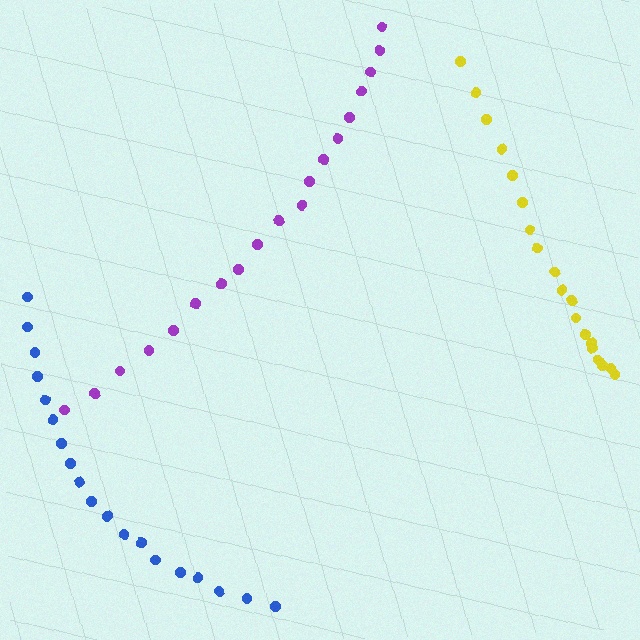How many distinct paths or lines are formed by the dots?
There are 3 distinct paths.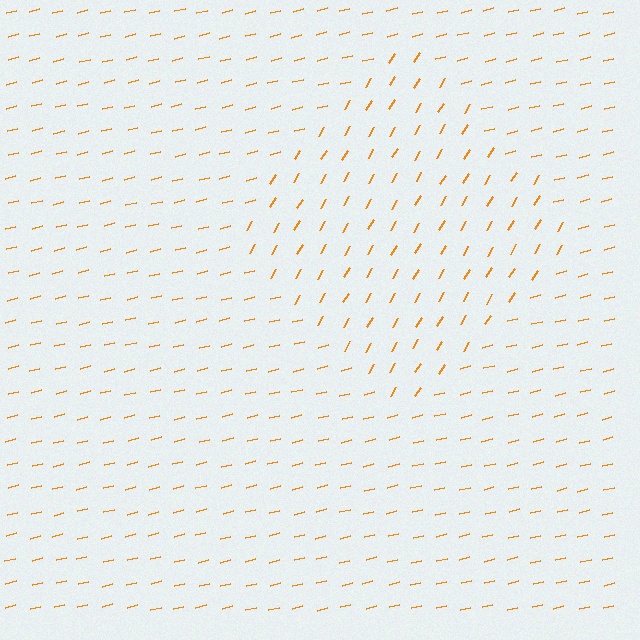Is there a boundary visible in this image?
Yes, there is a texture boundary formed by a change in line orientation.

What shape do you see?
I see a diamond.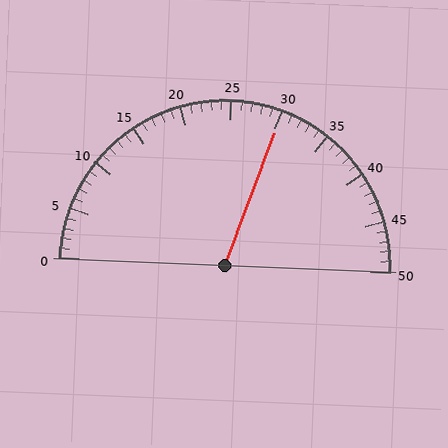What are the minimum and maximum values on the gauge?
The gauge ranges from 0 to 50.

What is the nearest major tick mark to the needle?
The nearest major tick mark is 30.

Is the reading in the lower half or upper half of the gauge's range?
The reading is in the upper half of the range (0 to 50).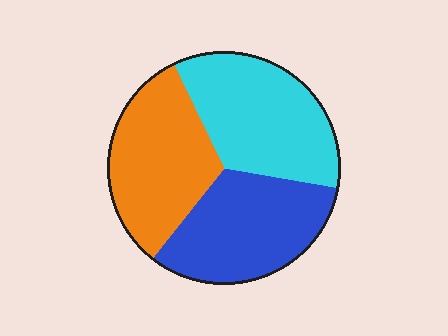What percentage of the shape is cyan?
Cyan covers about 35% of the shape.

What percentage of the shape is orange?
Orange takes up about one third (1/3) of the shape.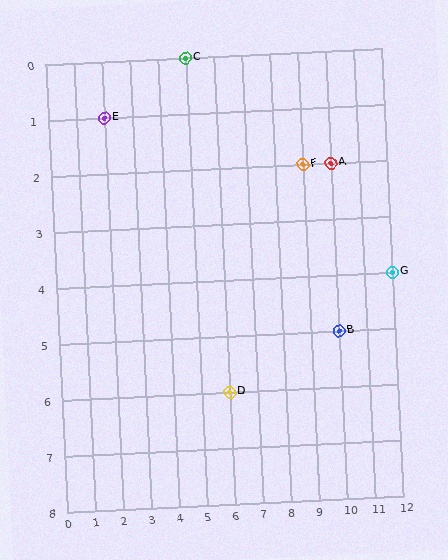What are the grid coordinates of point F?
Point F is at grid coordinates (9, 2).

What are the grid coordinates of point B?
Point B is at grid coordinates (10, 5).